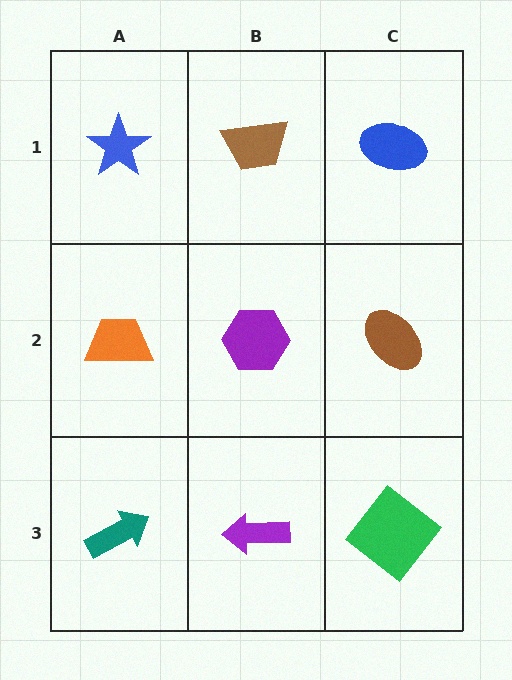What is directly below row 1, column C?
A brown ellipse.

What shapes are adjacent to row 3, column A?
An orange trapezoid (row 2, column A), a purple arrow (row 3, column B).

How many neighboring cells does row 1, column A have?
2.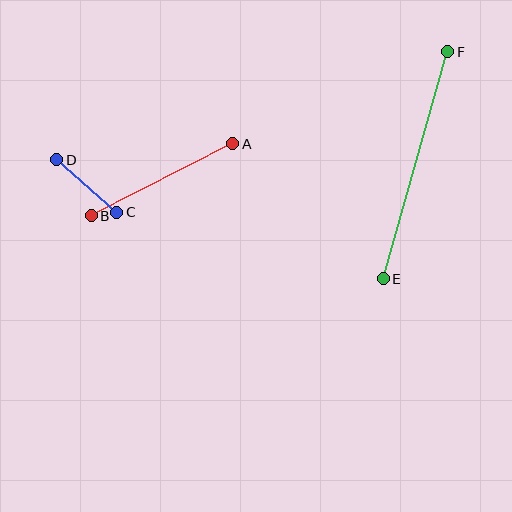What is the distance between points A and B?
The distance is approximately 159 pixels.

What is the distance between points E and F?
The distance is approximately 236 pixels.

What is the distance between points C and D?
The distance is approximately 80 pixels.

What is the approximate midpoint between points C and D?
The midpoint is at approximately (87, 186) pixels.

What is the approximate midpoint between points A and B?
The midpoint is at approximately (162, 180) pixels.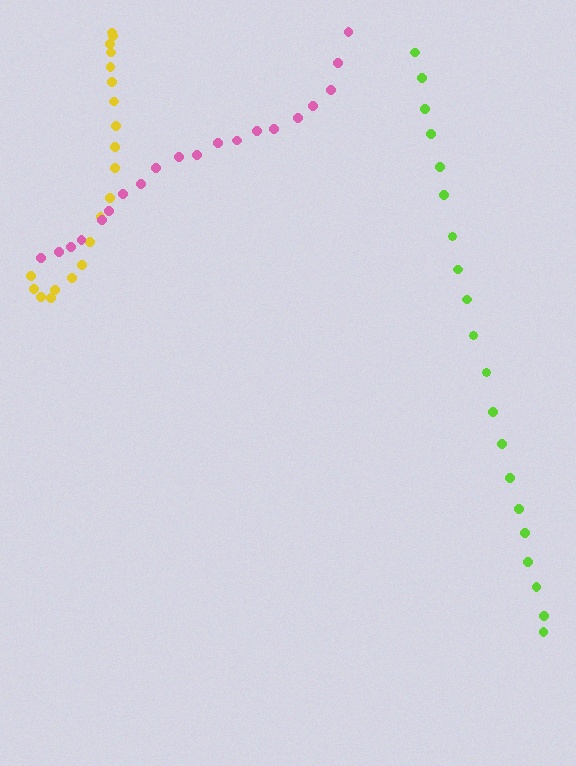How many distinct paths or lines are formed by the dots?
There are 3 distinct paths.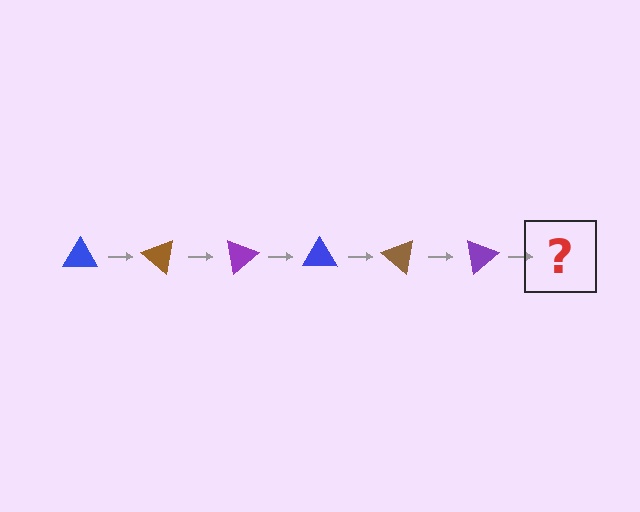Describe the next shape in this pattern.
It should be a blue triangle, rotated 240 degrees from the start.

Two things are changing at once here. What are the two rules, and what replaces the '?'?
The two rules are that it rotates 40 degrees each step and the color cycles through blue, brown, and purple. The '?' should be a blue triangle, rotated 240 degrees from the start.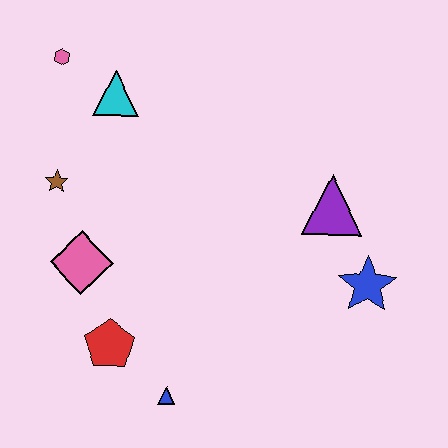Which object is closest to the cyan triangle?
The pink hexagon is closest to the cyan triangle.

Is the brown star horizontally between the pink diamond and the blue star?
No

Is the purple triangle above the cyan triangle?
No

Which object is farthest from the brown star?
The blue star is farthest from the brown star.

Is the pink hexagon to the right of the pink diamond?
No